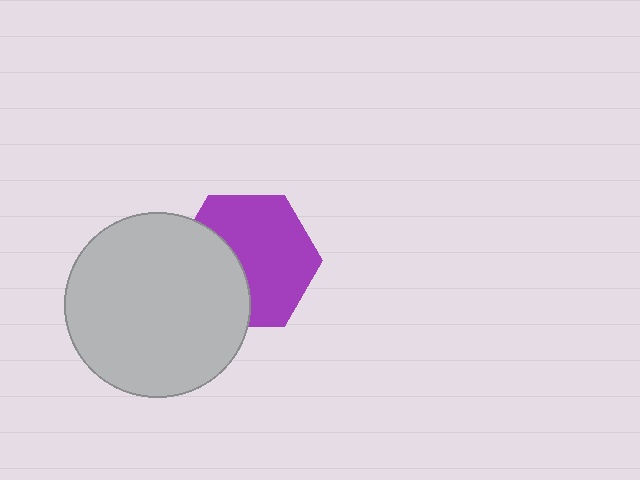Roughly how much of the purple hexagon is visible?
About half of it is visible (roughly 63%).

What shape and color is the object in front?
The object in front is a light gray circle.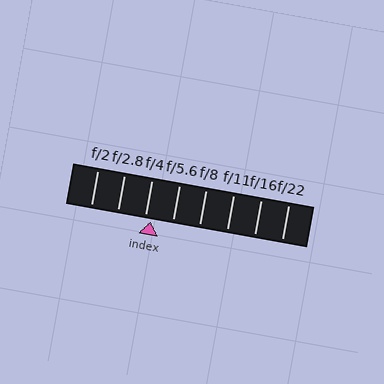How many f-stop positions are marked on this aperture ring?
There are 8 f-stop positions marked.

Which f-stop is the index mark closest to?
The index mark is closest to f/4.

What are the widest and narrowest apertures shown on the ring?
The widest aperture shown is f/2 and the narrowest is f/22.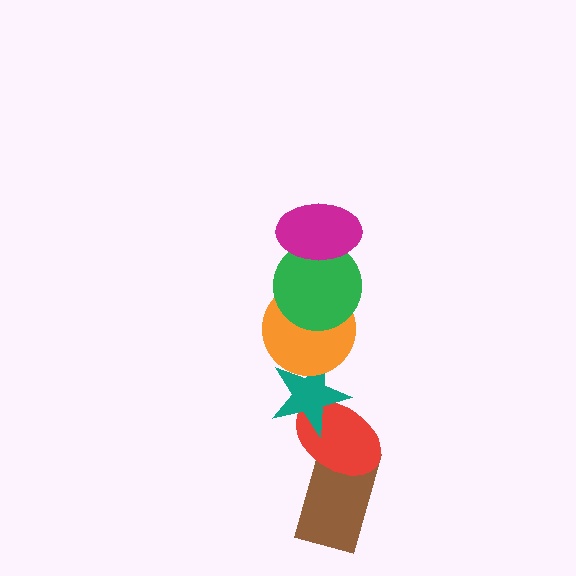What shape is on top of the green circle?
The magenta ellipse is on top of the green circle.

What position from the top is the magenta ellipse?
The magenta ellipse is 1st from the top.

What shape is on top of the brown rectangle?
The red ellipse is on top of the brown rectangle.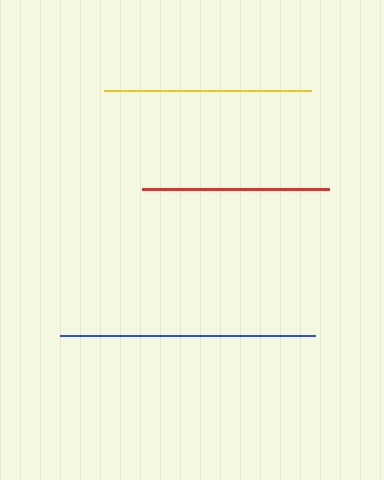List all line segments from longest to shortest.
From longest to shortest: blue, yellow, red.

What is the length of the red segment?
The red segment is approximately 187 pixels long.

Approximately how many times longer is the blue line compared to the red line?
The blue line is approximately 1.4 times the length of the red line.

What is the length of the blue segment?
The blue segment is approximately 256 pixels long.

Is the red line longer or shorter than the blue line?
The blue line is longer than the red line.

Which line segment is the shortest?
The red line is the shortest at approximately 187 pixels.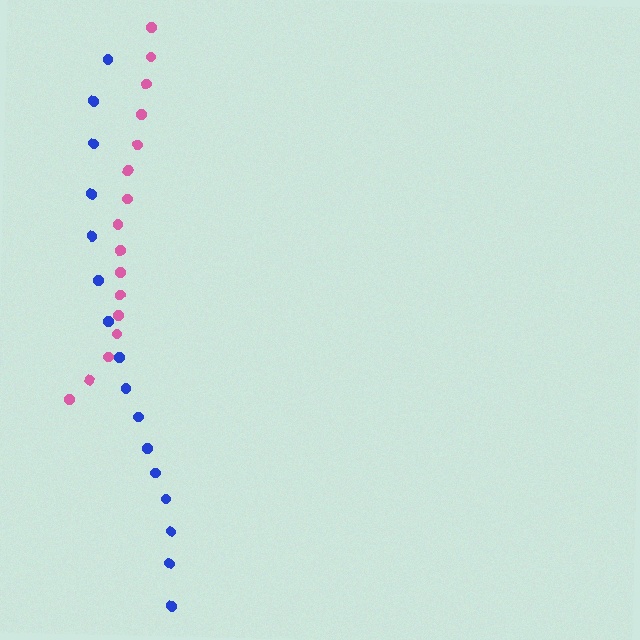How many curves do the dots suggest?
There are 2 distinct paths.